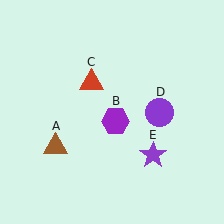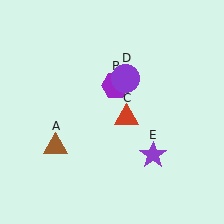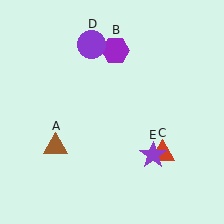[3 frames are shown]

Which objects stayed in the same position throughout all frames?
Brown triangle (object A) and purple star (object E) remained stationary.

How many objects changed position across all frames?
3 objects changed position: purple hexagon (object B), red triangle (object C), purple circle (object D).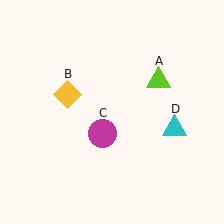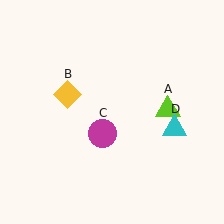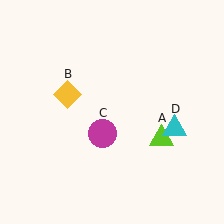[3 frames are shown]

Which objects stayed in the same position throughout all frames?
Yellow diamond (object B) and magenta circle (object C) and cyan triangle (object D) remained stationary.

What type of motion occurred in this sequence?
The lime triangle (object A) rotated clockwise around the center of the scene.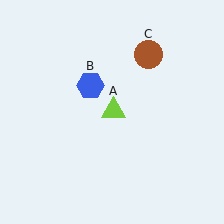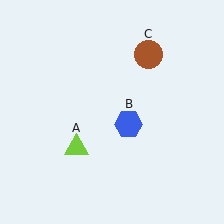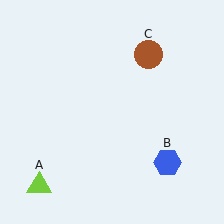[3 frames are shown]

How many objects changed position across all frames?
2 objects changed position: lime triangle (object A), blue hexagon (object B).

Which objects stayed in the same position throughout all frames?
Brown circle (object C) remained stationary.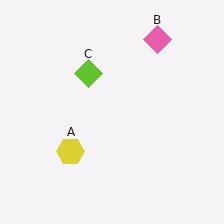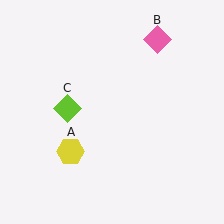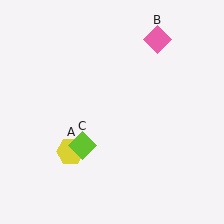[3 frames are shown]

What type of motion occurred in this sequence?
The lime diamond (object C) rotated counterclockwise around the center of the scene.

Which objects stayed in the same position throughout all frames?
Yellow hexagon (object A) and pink diamond (object B) remained stationary.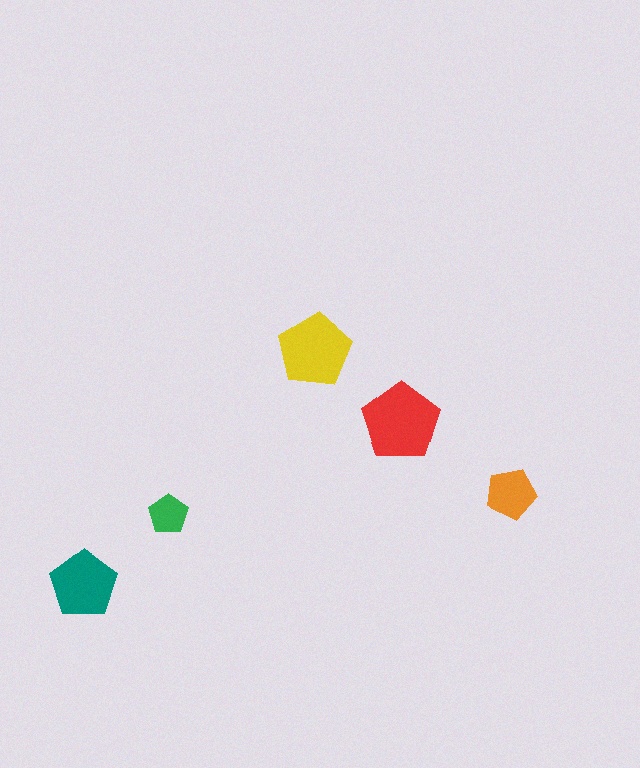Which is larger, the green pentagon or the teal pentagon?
The teal one.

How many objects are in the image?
There are 5 objects in the image.